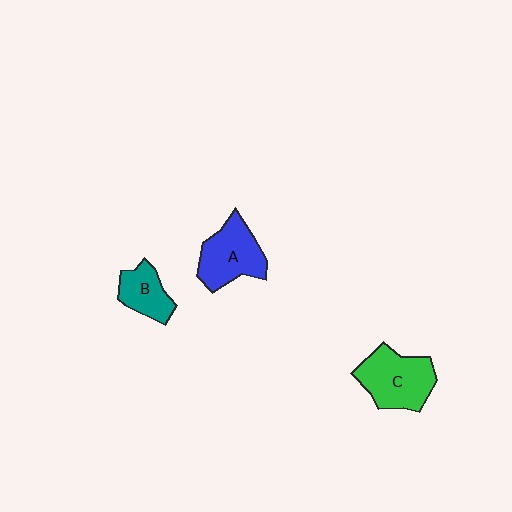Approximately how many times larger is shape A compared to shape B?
Approximately 1.5 times.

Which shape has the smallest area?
Shape B (teal).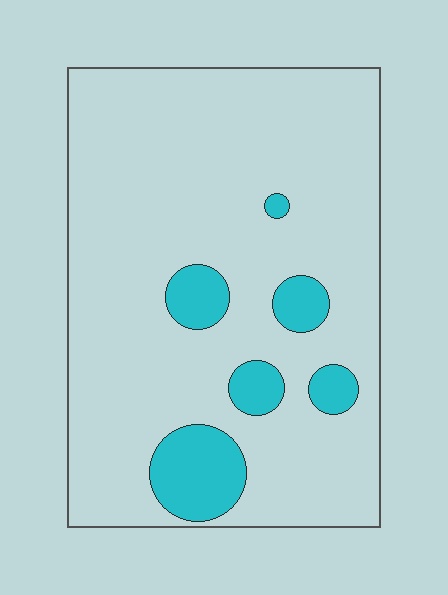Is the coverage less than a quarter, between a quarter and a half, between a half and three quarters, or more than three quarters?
Less than a quarter.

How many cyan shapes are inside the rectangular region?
6.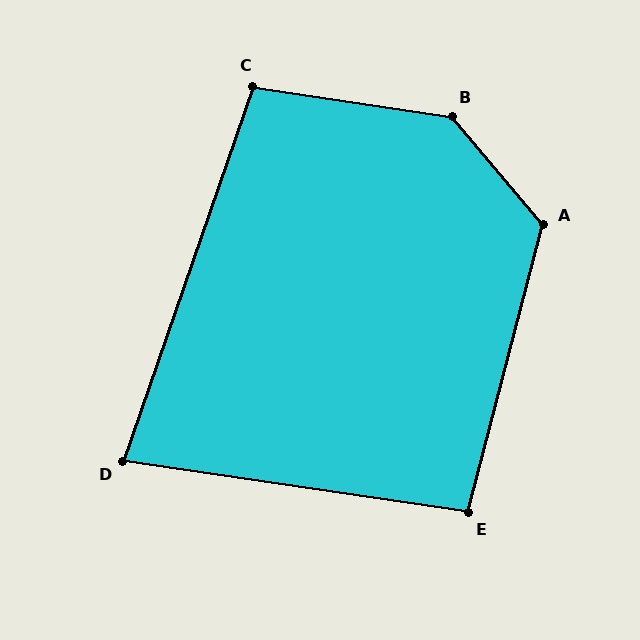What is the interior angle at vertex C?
Approximately 101 degrees (obtuse).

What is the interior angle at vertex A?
Approximately 125 degrees (obtuse).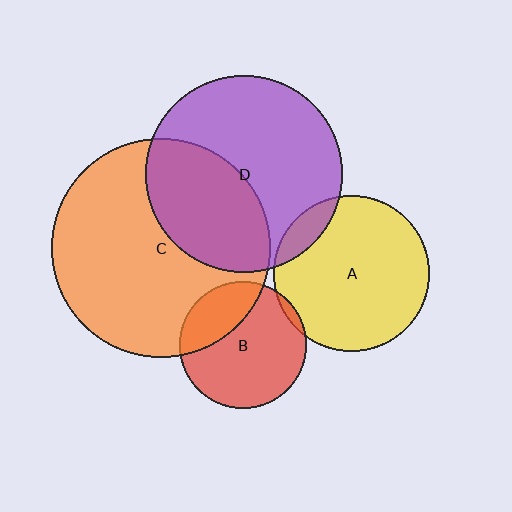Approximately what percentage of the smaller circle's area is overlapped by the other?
Approximately 30%.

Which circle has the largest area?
Circle C (orange).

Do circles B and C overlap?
Yes.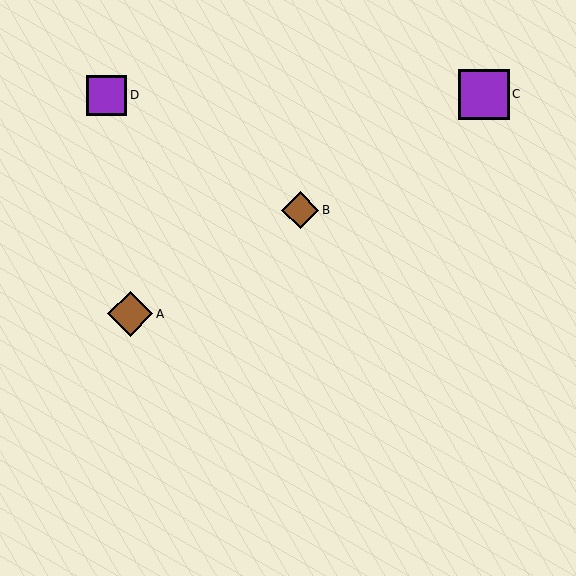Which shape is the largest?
The purple square (labeled C) is the largest.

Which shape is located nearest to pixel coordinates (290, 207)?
The brown diamond (labeled B) at (300, 210) is nearest to that location.